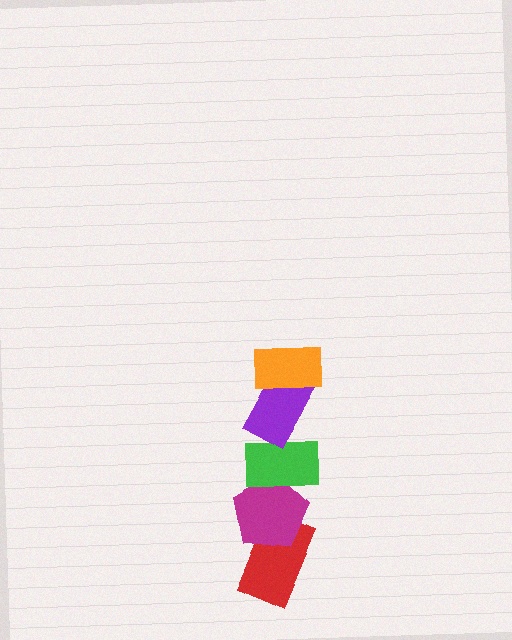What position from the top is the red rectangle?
The red rectangle is 5th from the top.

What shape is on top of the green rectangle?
The purple rectangle is on top of the green rectangle.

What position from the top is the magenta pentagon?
The magenta pentagon is 4th from the top.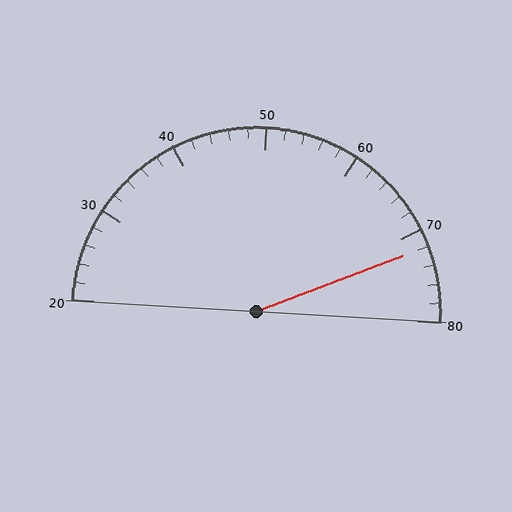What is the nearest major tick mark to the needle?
The nearest major tick mark is 70.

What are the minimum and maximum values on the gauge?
The gauge ranges from 20 to 80.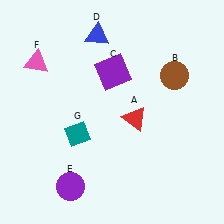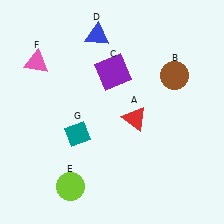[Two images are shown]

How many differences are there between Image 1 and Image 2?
There is 1 difference between the two images.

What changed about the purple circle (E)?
In Image 1, E is purple. In Image 2, it changed to lime.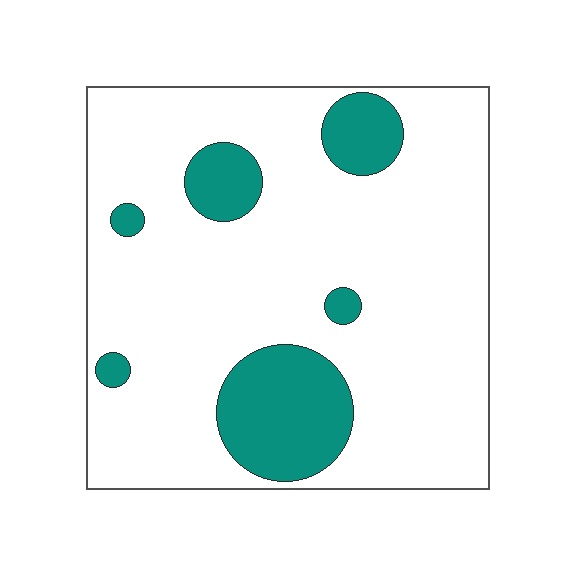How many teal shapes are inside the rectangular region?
6.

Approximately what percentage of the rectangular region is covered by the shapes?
Approximately 15%.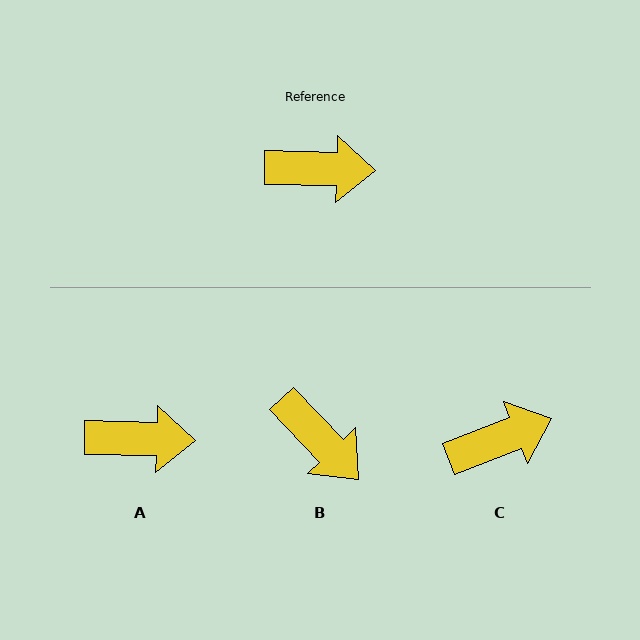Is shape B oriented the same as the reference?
No, it is off by about 45 degrees.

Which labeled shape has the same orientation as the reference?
A.